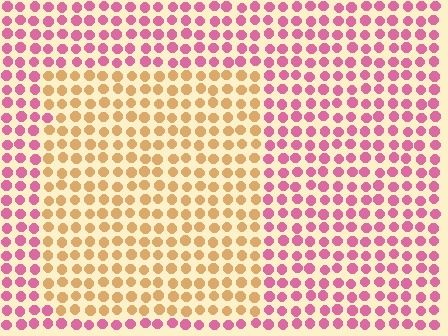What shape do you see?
I see a rectangle.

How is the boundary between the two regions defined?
The boundary is defined purely by a slight shift in hue (about 64 degrees). Spacing, size, and orientation are identical on both sides.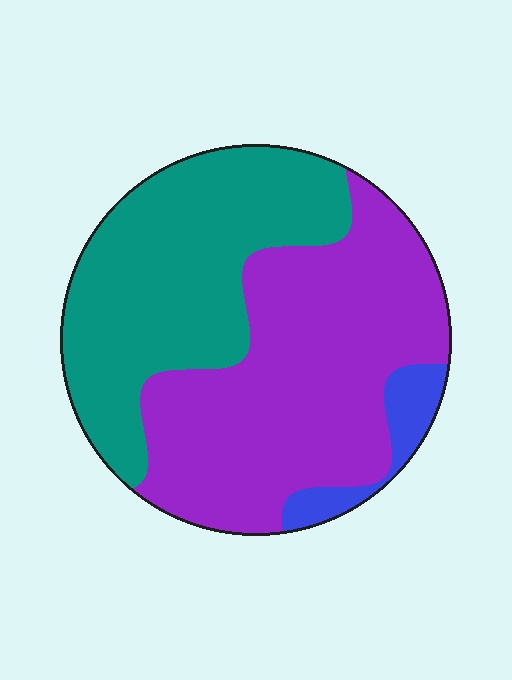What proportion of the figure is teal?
Teal covers about 40% of the figure.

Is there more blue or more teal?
Teal.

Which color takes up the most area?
Purple, at roughly 50%.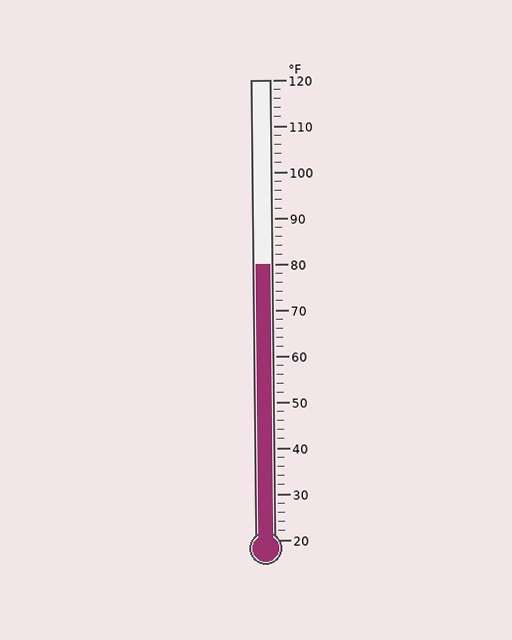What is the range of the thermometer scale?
The thermometer scale ranges from 20°F to 120°F.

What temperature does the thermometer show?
The thermometer shows approximately 80°F.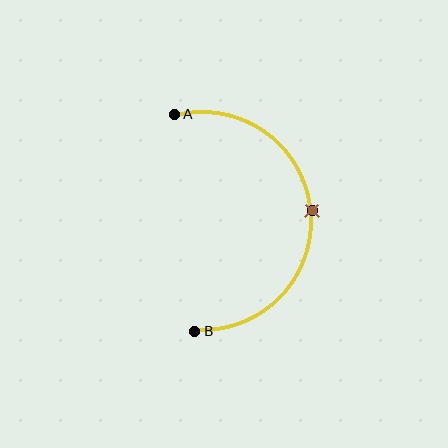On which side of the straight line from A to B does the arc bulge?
The arc bulges to the right of the straight line connecting A and B.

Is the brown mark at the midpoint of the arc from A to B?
Yes. The brown mark lies on the arc at equal arc-length from both A and B — it is the arc midpoint.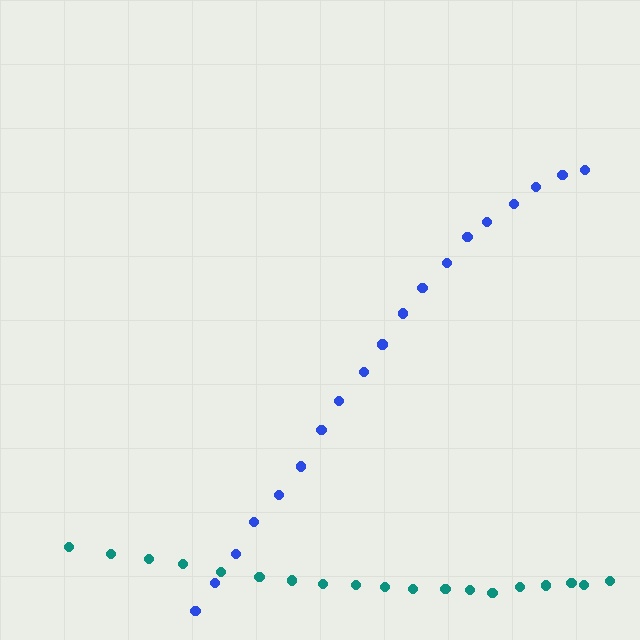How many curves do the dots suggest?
There are 2 distinct paths.